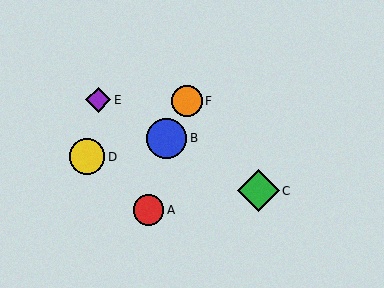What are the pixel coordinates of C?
Object C is at (258, 191).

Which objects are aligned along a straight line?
Objects B, C, E are aligned along a straight line.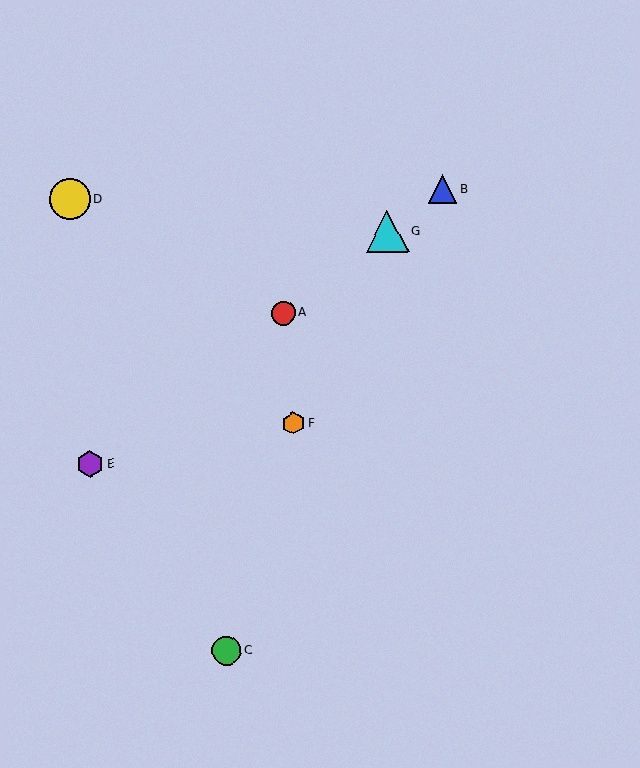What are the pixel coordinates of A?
Object A is at (283, 313).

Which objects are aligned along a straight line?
Objects A, B, E, G are aligned along a straight line.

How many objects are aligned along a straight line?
4 objects (A, B, E, G) are aligned along a straight line.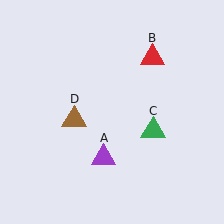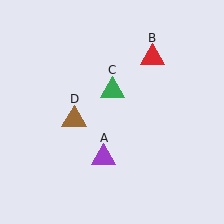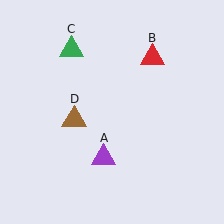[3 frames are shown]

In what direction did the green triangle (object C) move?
The green triangle (object C) moved up and to the left.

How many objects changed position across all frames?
1 object changed position: green triangle (object C).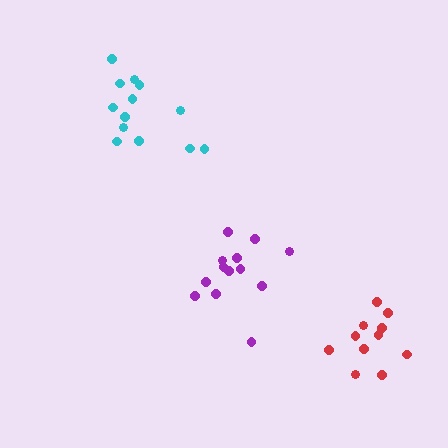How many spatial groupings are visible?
There are 3 spatial groupings.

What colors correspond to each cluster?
The clusters are colored: cyan, purple, red.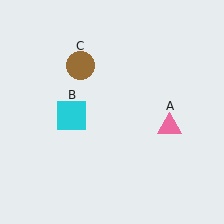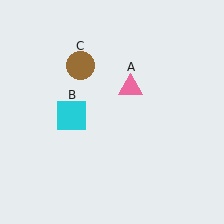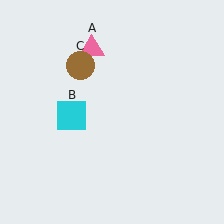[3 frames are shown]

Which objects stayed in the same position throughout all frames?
Cyan square (object B) and brown circle (object C) remained stationary.